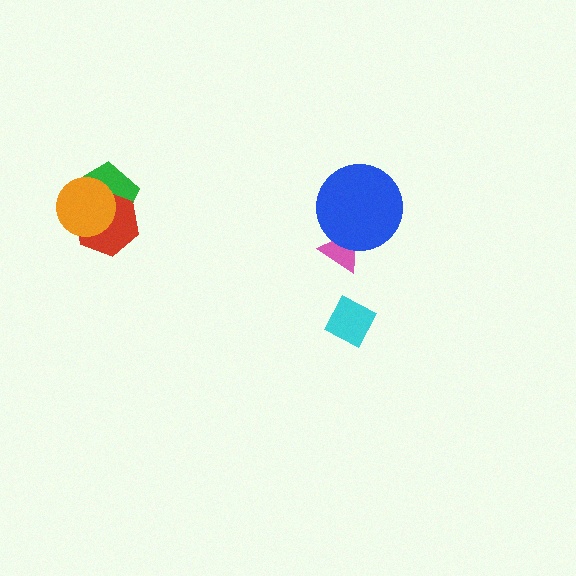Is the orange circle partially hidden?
No, no other shape covers it.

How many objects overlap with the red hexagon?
2 objects overlap with the red hexagon.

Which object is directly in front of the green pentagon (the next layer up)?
The red hexagon is directly in front of the green pentagon.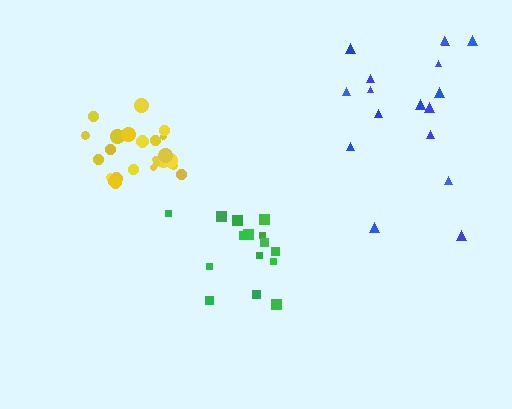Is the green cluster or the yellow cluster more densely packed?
Yellow.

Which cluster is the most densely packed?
Yellow.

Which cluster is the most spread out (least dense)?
Blue.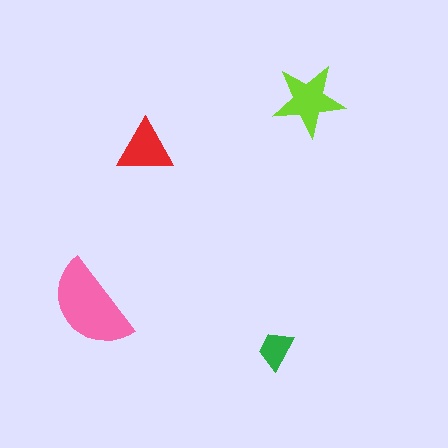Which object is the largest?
The pink semicircle.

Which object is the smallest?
The green trapezoid.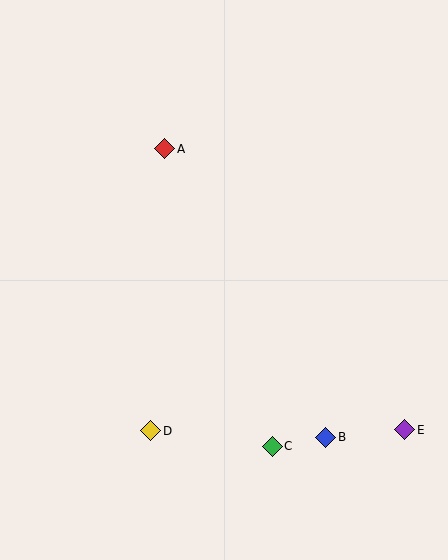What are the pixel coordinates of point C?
Point C is at (272, 446).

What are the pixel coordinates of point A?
Point A is at (165, 149).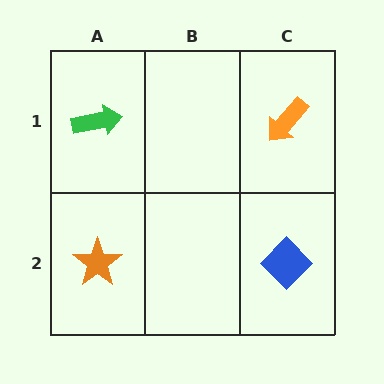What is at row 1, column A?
A green arrow.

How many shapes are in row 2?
2 shapes.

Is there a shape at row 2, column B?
No, that cell is empty.